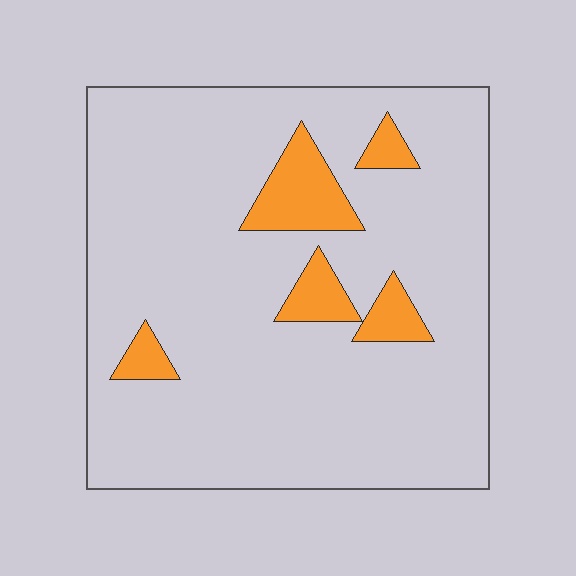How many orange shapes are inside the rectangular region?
5.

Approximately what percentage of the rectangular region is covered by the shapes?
Approximately 10%.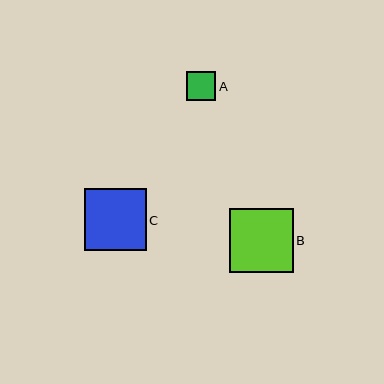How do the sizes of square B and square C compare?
Square B and square C are approximately the same size.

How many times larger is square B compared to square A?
Square B is approximately 2.2 times the size of square A.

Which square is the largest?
Square B is the largest with a size of approximately 64 pixels.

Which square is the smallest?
Square A is the smallest with a size of approximately 29 pixels.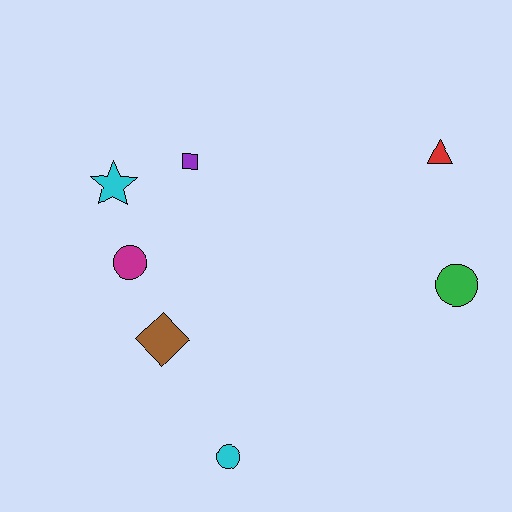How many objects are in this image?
There are 7 objects.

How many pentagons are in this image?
There are no pentagons.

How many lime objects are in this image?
There are no lime objects.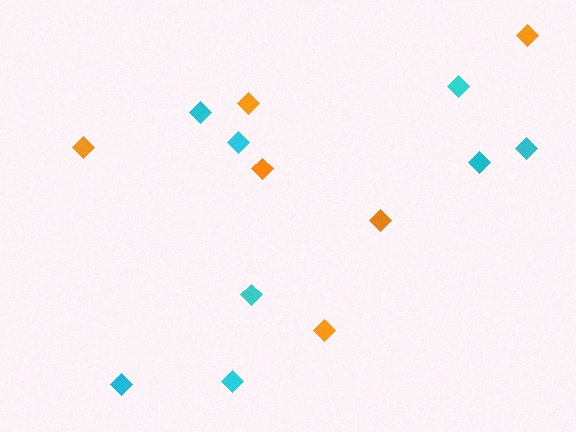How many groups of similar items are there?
There are 2 groups: one group of orange diamonds (6) and one group of cyan diamonds (8).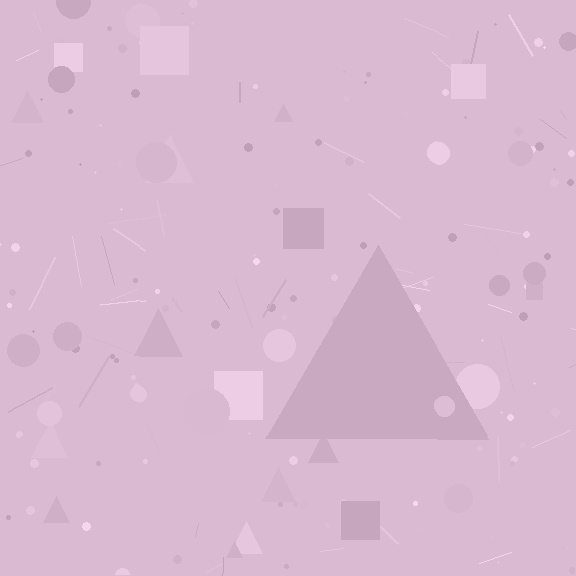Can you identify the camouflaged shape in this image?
The camouflaged shape is a triangle.